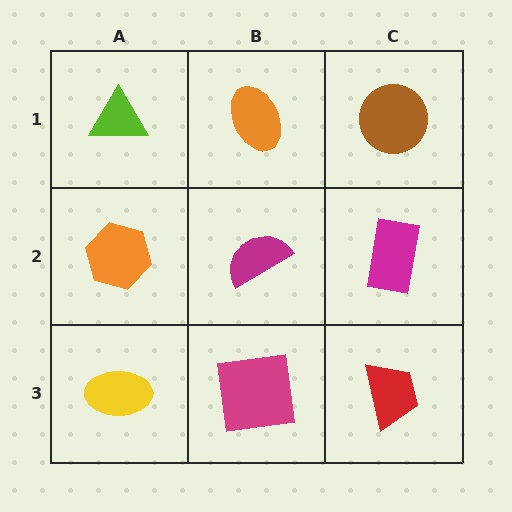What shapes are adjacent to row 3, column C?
A magenta rectangle (row 2, column C), a magenta square (row 3, column B).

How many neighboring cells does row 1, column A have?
2.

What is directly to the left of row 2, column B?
An orange hexagon.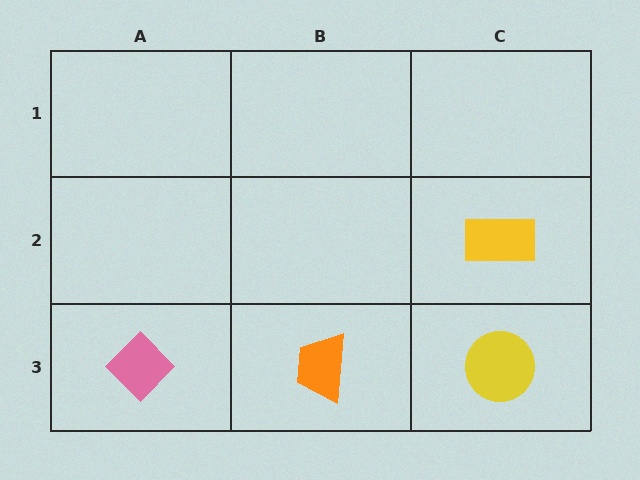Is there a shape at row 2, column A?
No, that cell is empty.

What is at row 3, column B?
An orange trapezoid.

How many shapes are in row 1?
0 shapes.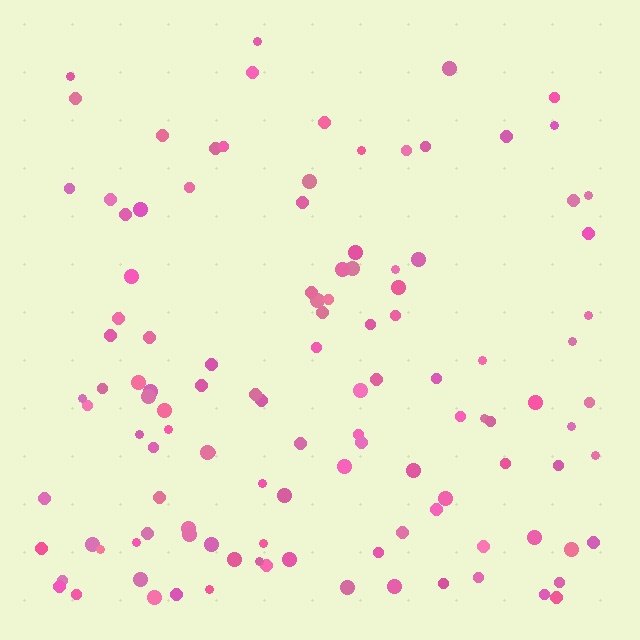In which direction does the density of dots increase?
From top to bottom, with the bottom side densest.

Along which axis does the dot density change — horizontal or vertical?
Vertical.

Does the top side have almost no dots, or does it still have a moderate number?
Still a moderate number, just noticeably fewer than the bottom.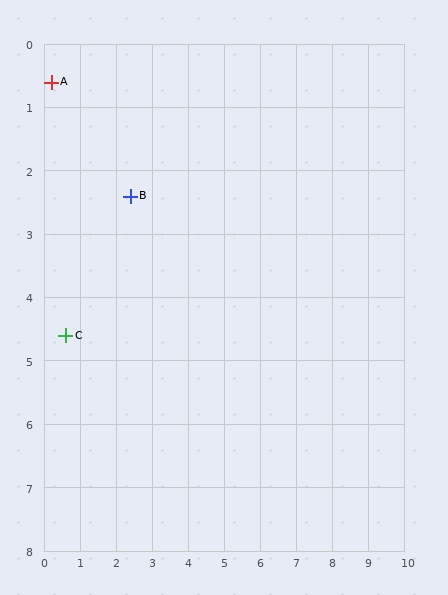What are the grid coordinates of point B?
Point B is at approximately (2.4, 2.4).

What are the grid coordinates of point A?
Point A is at approximately (0.2, 0.6).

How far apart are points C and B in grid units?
Points C and B are about 2.8 grid units apart.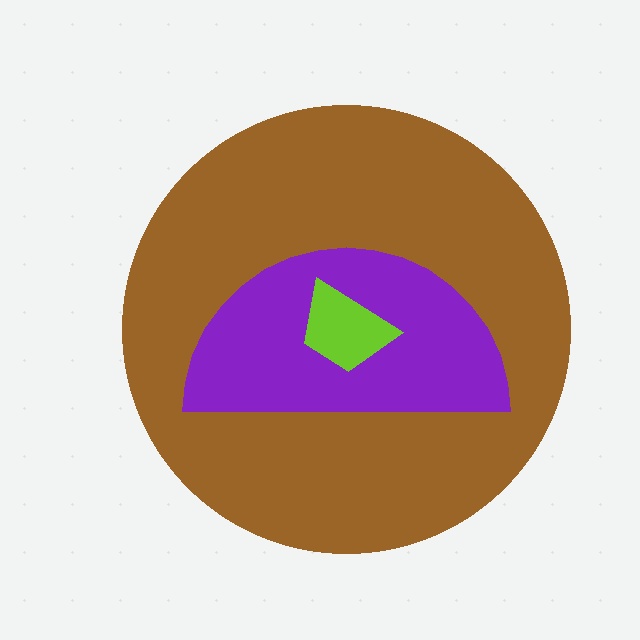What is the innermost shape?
The lime trapezoid.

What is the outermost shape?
The brown circle.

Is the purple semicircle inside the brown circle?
Yes.